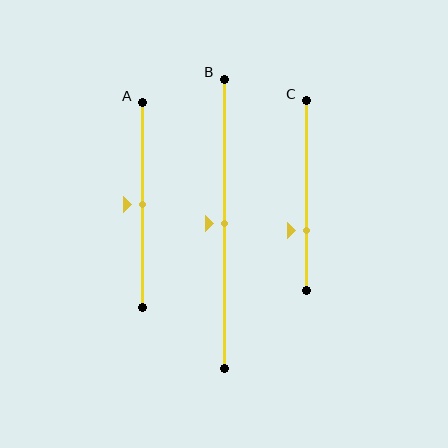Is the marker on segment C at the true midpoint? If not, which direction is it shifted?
No, the marker on segment C is shifted downward by about 19% of the segment length.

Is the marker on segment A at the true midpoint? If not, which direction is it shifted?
Yes, the marker on segment A is at the true midpoint.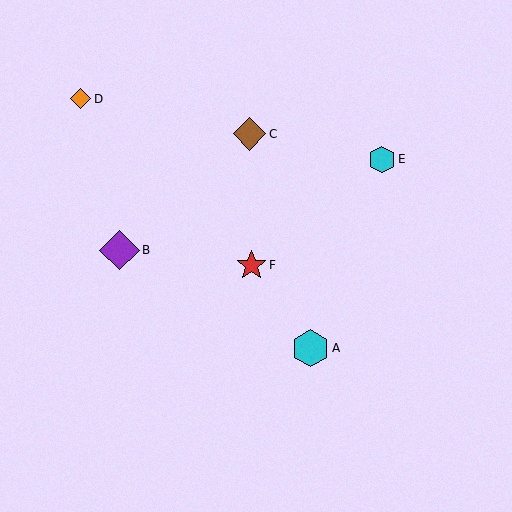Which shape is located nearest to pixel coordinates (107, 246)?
The purple diamond (labeled B) at (119, 250) is nearest to that location.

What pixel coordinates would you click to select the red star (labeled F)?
Click at (252, 265) to select the red star F.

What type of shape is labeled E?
Shape E is a cyan hexagon.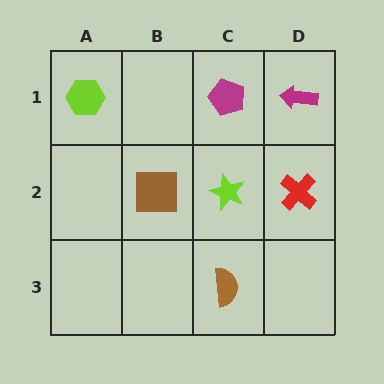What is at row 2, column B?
A brown square.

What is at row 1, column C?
A magenta pentagon.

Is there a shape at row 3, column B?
No, that cell is empty.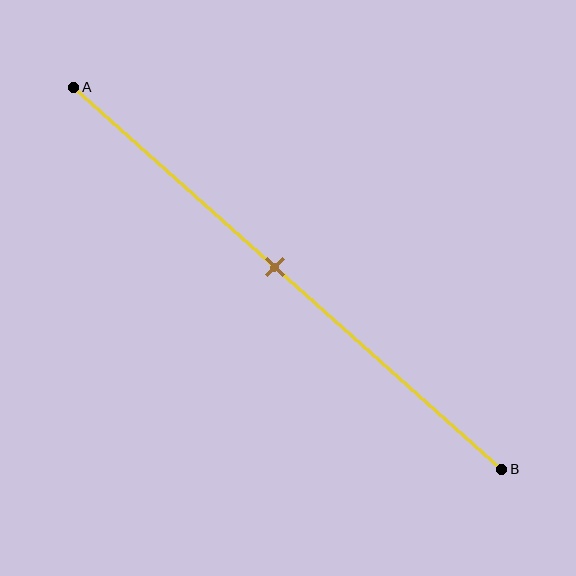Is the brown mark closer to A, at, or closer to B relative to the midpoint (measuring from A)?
The brown mark is approximately at the midpoint of segment AB.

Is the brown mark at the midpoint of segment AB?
Yes, the mark is approximately at the midpoint.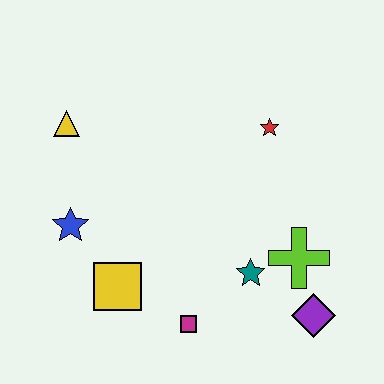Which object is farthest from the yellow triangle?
The purple diamond is farthest from the yellow triangle.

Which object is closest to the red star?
The lime cross is closest to the red star.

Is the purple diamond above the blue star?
No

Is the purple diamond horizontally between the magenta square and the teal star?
No